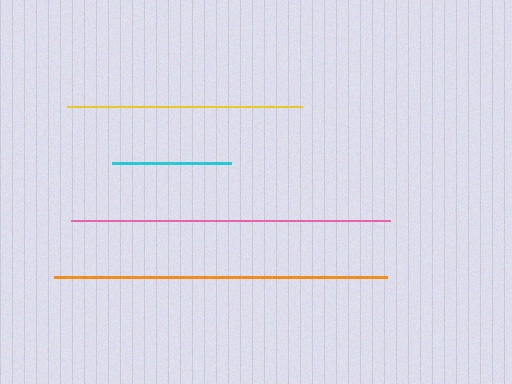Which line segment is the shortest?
The cyan line is the shortest at approximately 119 pixels.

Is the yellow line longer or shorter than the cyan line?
The yellow line is longer than the cyan line.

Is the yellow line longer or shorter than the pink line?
The pink line is longer than the yellow line.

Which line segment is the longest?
The orange line is the longest at approximately 333 pixels.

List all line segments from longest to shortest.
From longest to shortest: orange, pink, yellow, cyan.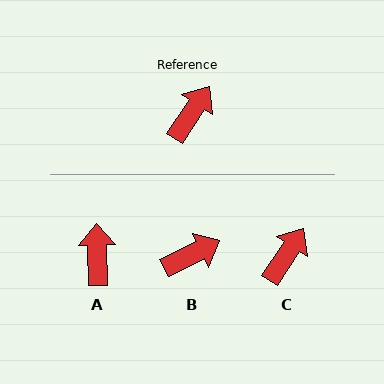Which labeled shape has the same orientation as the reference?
C.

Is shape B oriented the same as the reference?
No, it is off by about 30 degrees.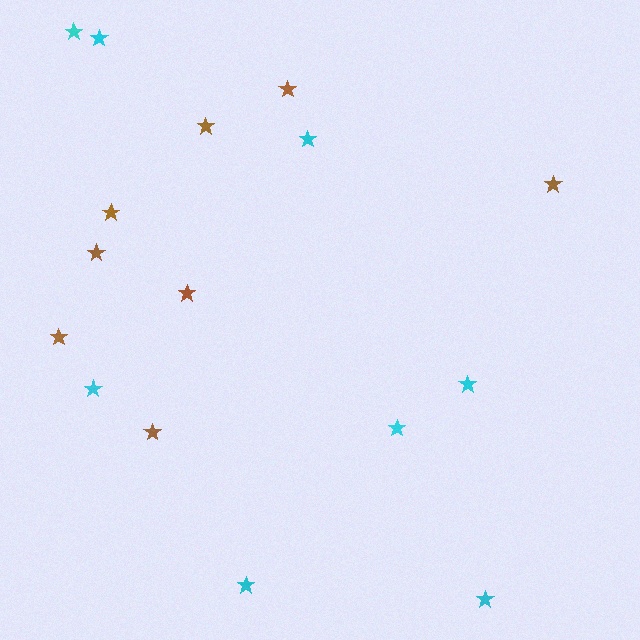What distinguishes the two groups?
There are 2 groups: one group of brown stars (8) and one group of cyan stars (8).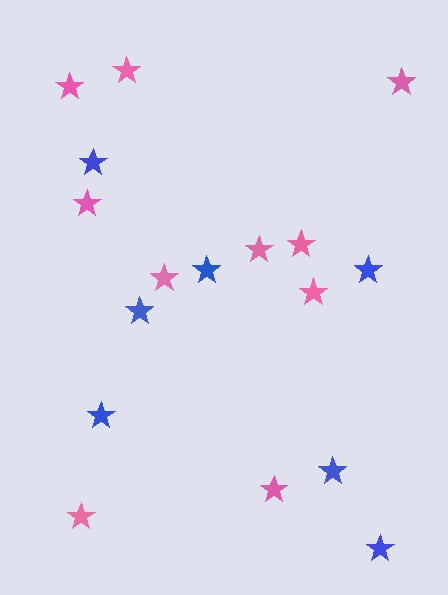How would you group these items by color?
There are 2 groups: one group of pink stars (10) and one group of blue stars (7).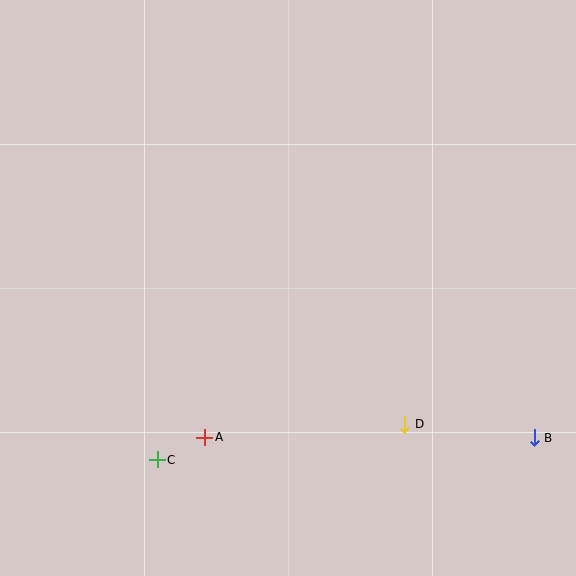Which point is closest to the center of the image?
Point A at (205, 437) is closest to the center.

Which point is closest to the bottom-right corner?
Point B is closest to the bottom-right corner.